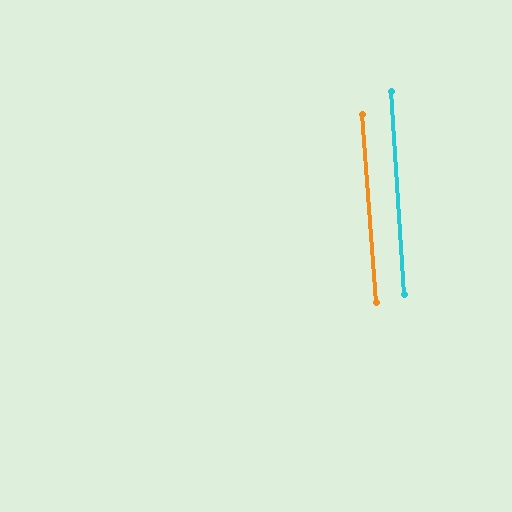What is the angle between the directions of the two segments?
Approximately 0 degrees.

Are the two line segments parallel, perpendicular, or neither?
Parallel — their directions differ by only 0.4°.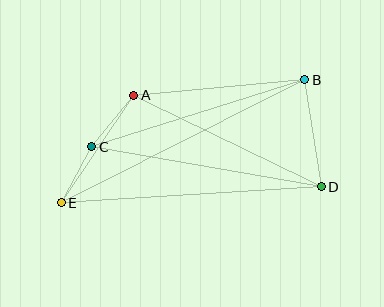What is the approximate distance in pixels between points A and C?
The distance between A and C is approximately 66 pixels.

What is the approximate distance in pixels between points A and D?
The distance between A and D is approximately 209 pixels.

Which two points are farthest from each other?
Points B and E are farthest from each other.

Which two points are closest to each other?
Points C and E are closest to each other.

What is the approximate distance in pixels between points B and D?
The distance between B and D is approximately 108 pixels.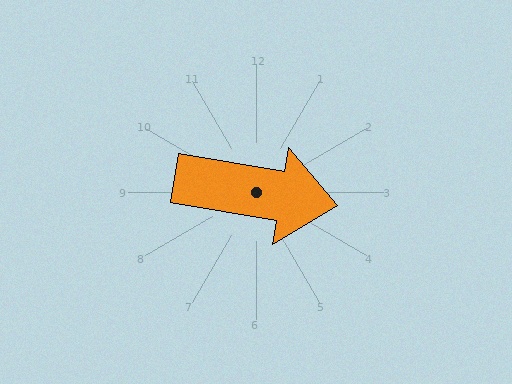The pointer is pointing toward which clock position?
Roughly 3 o'clock.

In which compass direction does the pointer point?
East.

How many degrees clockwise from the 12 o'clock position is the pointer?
Approximately 100 degrees.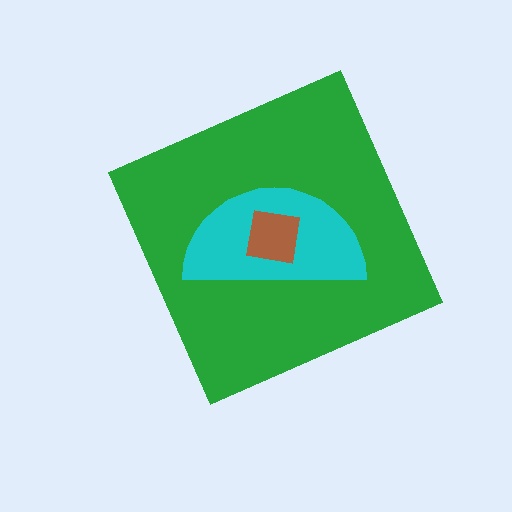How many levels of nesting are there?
3.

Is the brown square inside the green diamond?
Yes.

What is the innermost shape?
The brown square.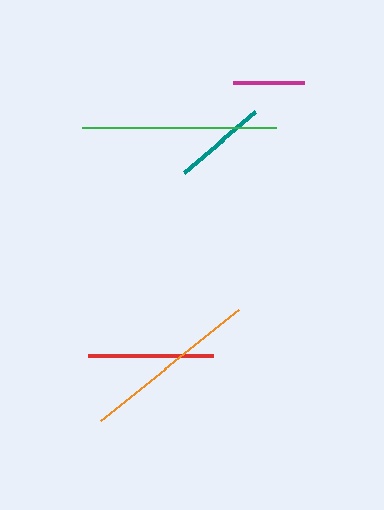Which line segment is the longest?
The green line is the longest at approximately 193 pixels.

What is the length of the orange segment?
The orange segment is approximately 178 pixels long.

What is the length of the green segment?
The green segment is approximately 193 pixels long.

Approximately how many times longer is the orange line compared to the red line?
The orange line is approximately 1.4 times the length of the red line.